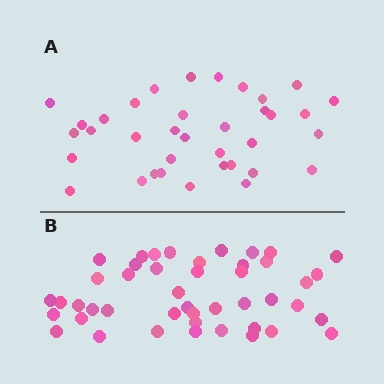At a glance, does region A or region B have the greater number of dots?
Region B (the bottom region) has more dots.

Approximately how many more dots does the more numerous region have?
Region B has roughly 8 or so more dots than region A.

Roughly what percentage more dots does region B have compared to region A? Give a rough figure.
About 25% more.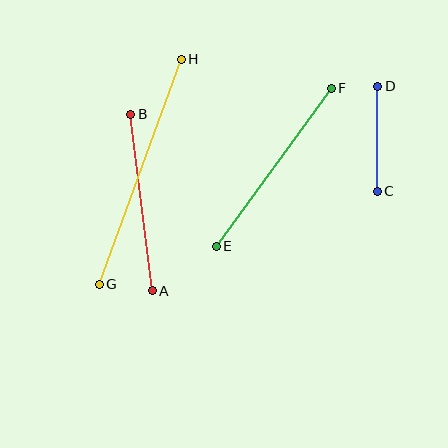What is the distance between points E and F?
The distance is approximately 195 pixels.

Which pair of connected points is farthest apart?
Points G and H are farthest apart.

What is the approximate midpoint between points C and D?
The midpoint is at approximately (378, 139) pixels.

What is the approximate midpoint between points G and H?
The midpoint is at approximately (140, 172) pixels.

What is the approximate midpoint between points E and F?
The midpoint is at approximately (274, 167) pixels.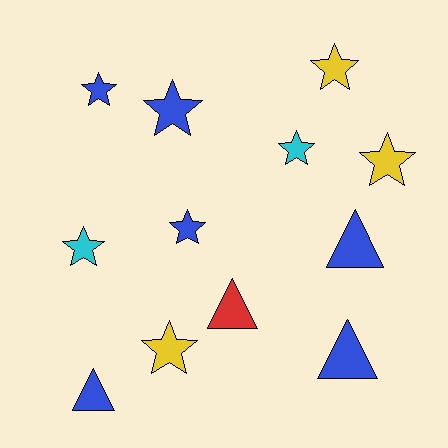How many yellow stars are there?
There are 3 yellow stars.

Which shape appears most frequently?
Star, with 8 objects.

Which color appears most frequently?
Blue, with 6 objects.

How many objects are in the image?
There are 12 objects.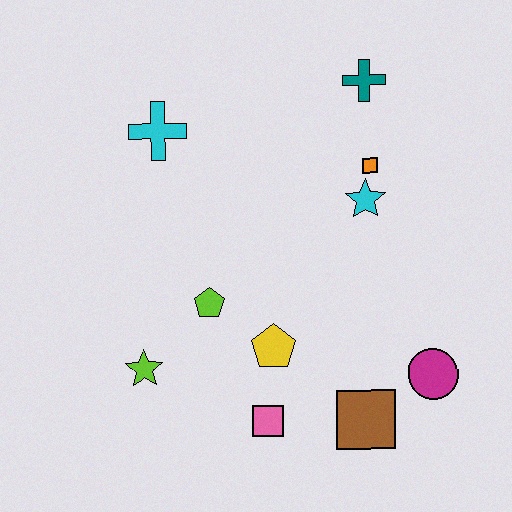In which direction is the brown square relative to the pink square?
The brown square is to the right of the pink square.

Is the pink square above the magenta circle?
No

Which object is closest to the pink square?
The yellow pentagon is closest to the pink square.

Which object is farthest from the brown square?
The cyan cross is farthest from the brown square.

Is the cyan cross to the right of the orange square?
No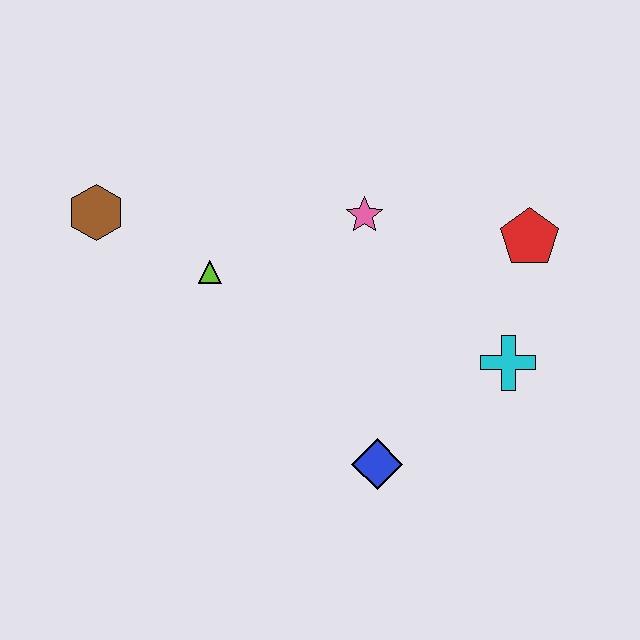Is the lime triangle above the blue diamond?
Yes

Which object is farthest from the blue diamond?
The brown hexagon is farthest from the blue diamond.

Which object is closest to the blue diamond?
The cyan cross is closest to the blue diamond.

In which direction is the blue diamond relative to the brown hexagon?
The blue diamond is to the right of the brown hexagon.